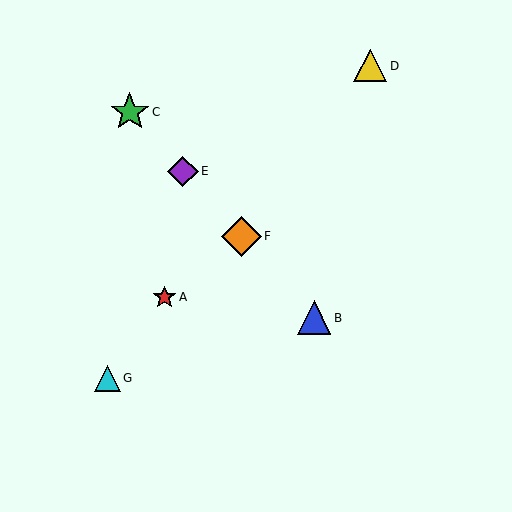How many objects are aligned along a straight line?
4 objects (B, C, E, F) are aligned along a straight line.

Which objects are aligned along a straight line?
Objects B, C, E, F are aligned along a straight line.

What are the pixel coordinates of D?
Object D is at (370, 66).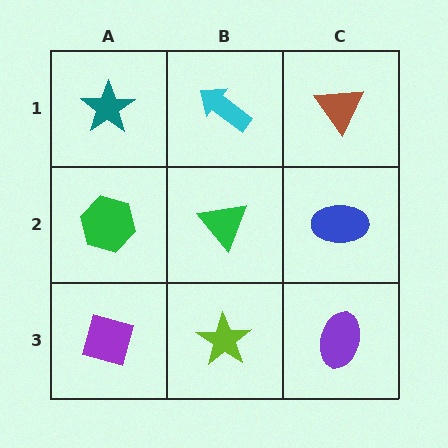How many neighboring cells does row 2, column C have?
3.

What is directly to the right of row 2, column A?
A green triangle.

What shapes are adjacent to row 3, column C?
A blue ellipse (row 2, column C), a lime star (row 3, column B).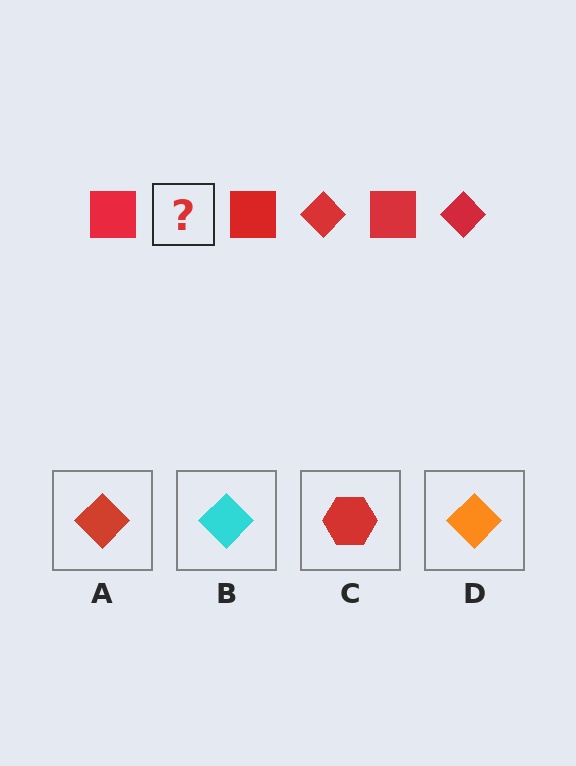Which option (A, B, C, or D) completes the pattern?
A.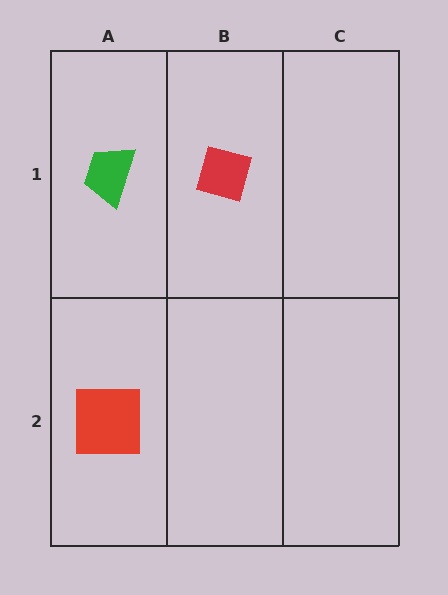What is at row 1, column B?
A red diamond.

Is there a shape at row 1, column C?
No, that cell is empty.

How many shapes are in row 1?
2 shapes.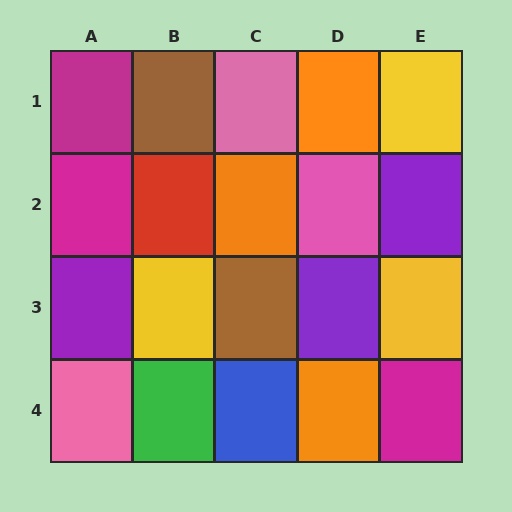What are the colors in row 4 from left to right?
Pink, green, blue, orange, magenta.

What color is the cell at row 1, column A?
Magenta.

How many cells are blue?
1 cell is blue.